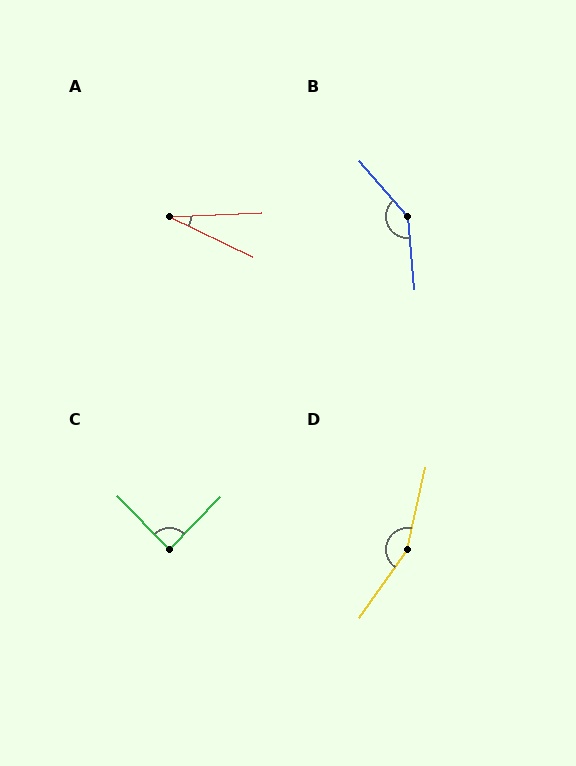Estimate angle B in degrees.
Approximately 144 degrees.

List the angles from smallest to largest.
A (28°), C (89°), B (144°), D (157°).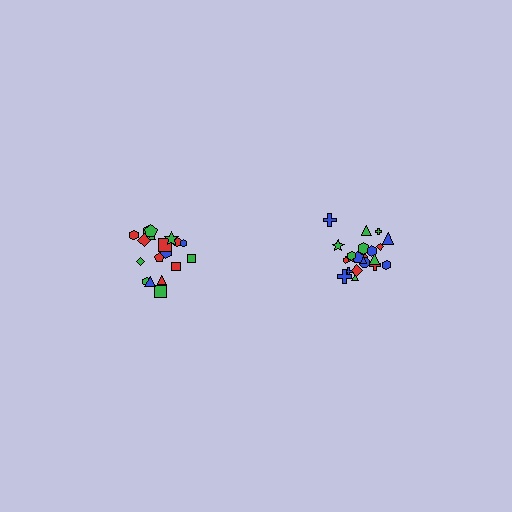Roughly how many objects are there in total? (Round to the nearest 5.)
Roughly 40 objects in total.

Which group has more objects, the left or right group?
The right group.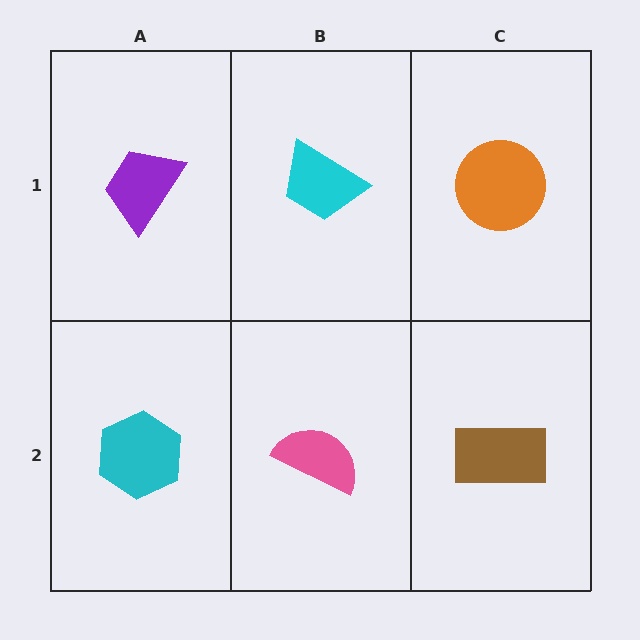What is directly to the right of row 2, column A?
A pink semicircle.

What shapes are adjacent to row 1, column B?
A pink semicircle (row 2, column B), a purple trapezoid (row 1, column A), an orange circle (row 1, column C).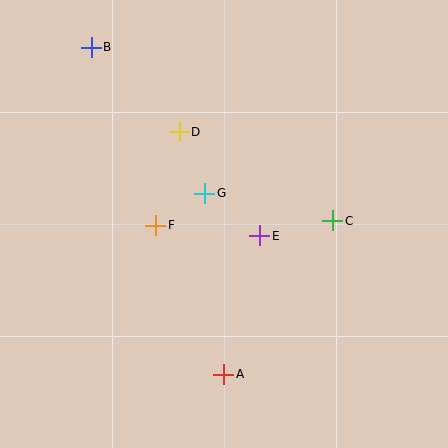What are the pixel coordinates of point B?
Point B is at (91, 48).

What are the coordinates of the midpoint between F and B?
The midpoint between F and B is at (124, 136).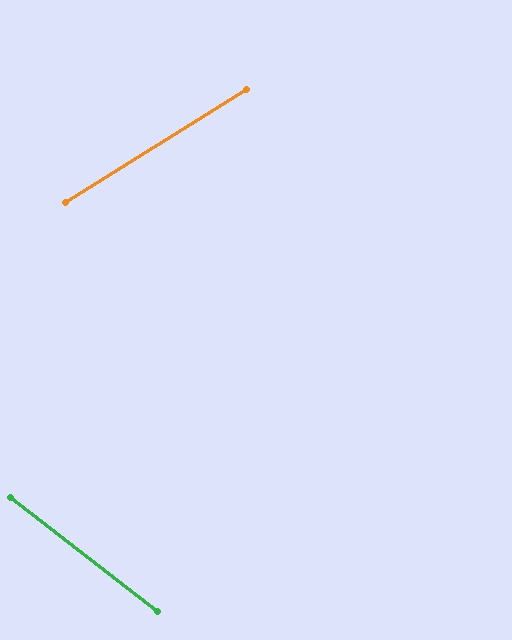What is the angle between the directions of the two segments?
Approximately 70 degrees.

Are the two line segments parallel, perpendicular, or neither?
Neither parallel nor perpendicular — they differ by about 70°.